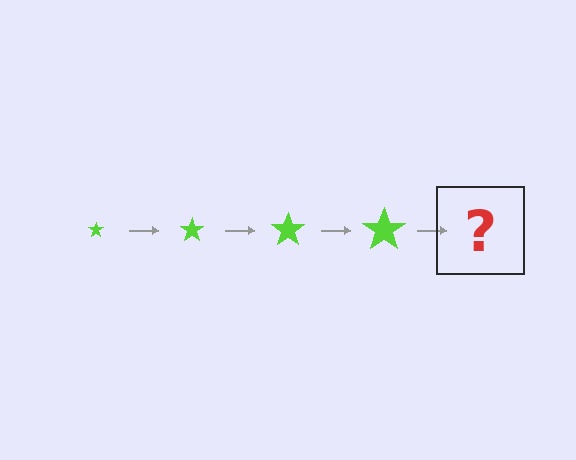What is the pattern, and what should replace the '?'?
The pattern is that the star gets progressively larger each step. The '?' should be a lime star, larger than the previous one.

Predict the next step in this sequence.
The next step is a lime star, larger than the previous one.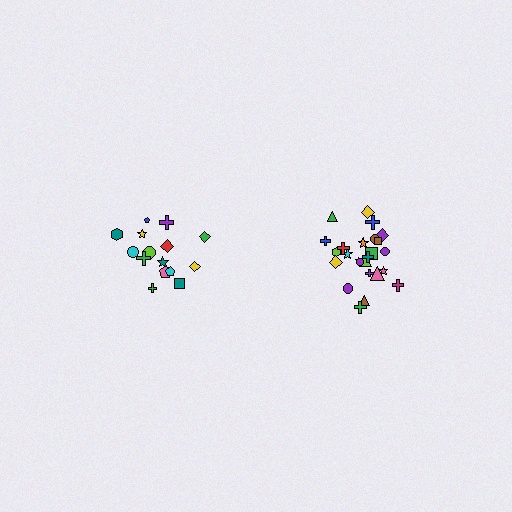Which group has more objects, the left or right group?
The right group.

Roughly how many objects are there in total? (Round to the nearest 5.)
Roughly 40 objects in total.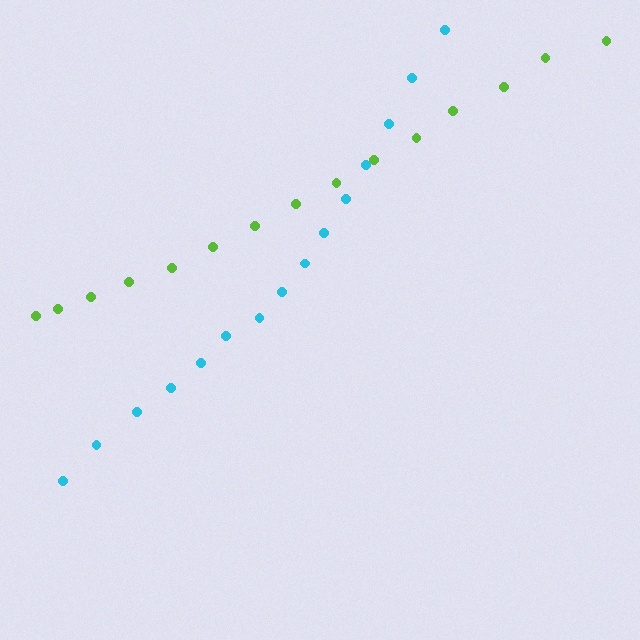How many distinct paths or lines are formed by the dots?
There are 2 distinct paths.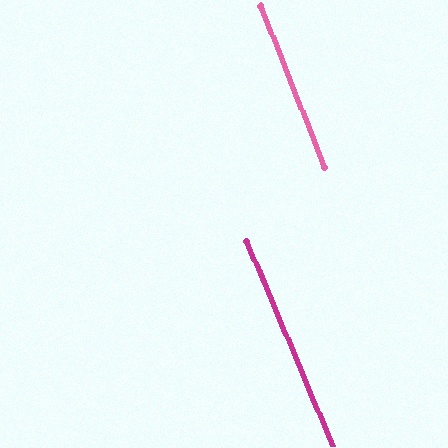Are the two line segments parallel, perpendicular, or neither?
Parallel — their directions differ by only 0.9°.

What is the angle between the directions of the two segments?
Approximately 1 degree.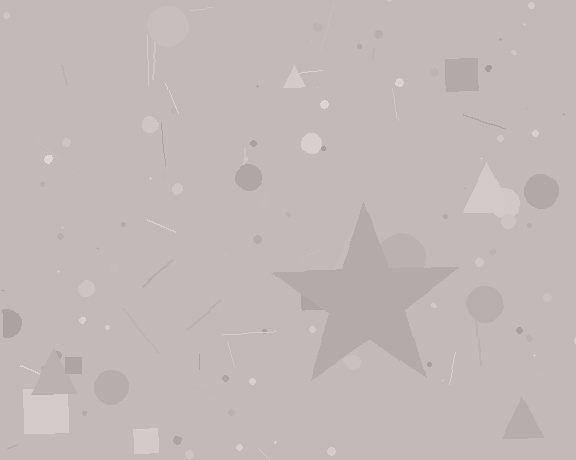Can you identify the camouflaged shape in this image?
The camouflaged shape is a star.